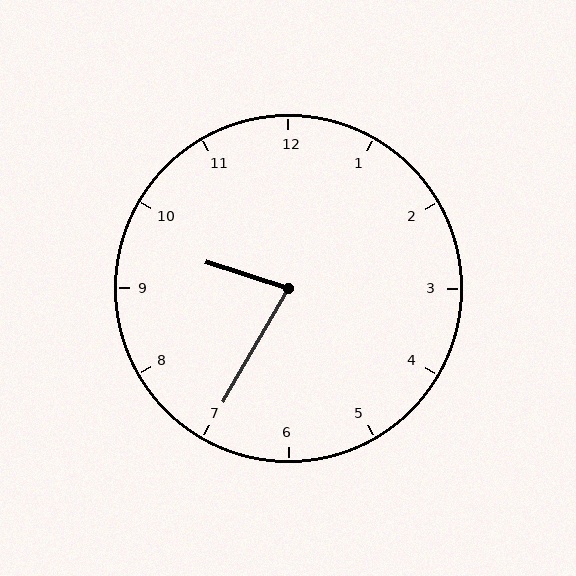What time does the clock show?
9:35.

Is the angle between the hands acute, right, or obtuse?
It is acute.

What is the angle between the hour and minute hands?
Approximately 78 degrees.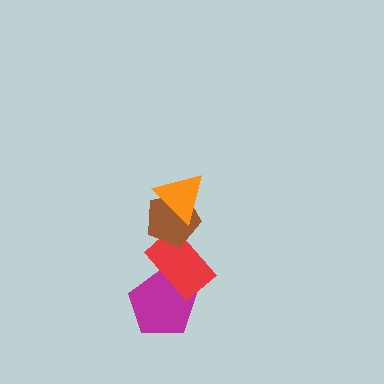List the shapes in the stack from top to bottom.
From top to bottom: the orange triangle, the brown pentagon, the red rectangle, the magenta pentagon.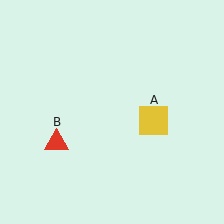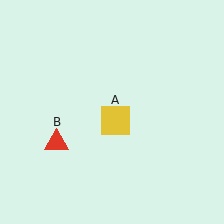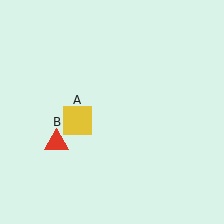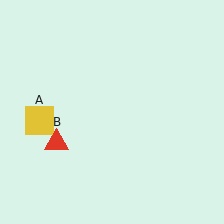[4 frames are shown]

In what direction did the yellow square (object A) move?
The yellow square (object A) moved left.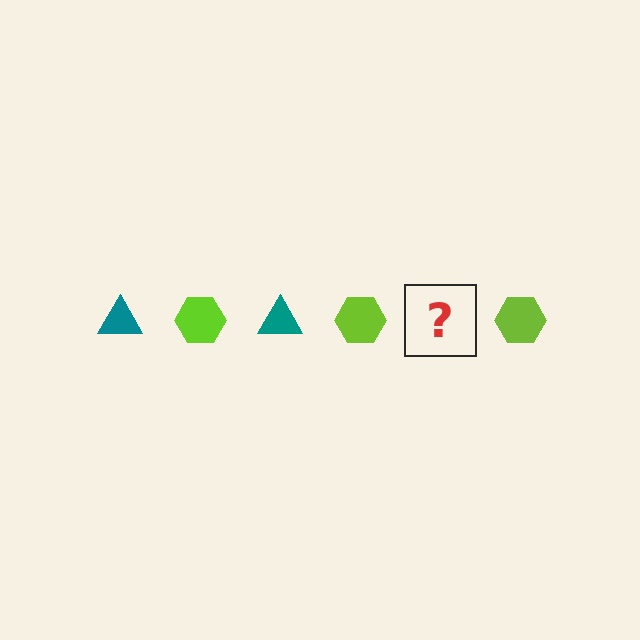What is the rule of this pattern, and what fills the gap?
The rule is that the pattern alternates between teal triangle and lime hexagon. The gap should be filled with a teal triangle.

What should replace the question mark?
The question mark should be replaced with a teal triangle.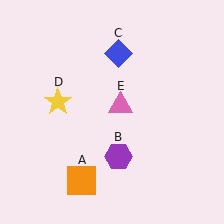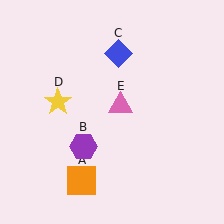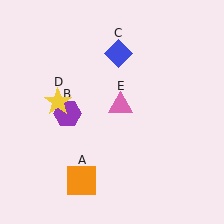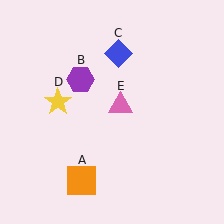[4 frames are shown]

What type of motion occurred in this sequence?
The purple hexagon (object B) rotated clockwise around the center of the scene.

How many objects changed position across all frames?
1 object changed position: purple hexagon (object B).